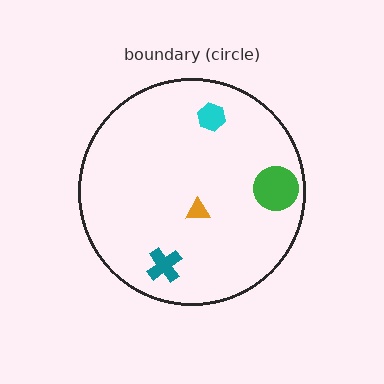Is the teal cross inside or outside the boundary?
Inside.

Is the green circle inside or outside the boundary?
Inside.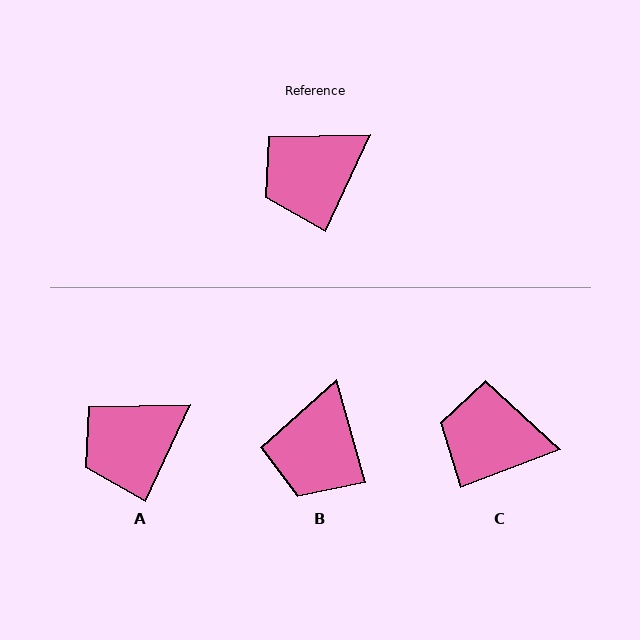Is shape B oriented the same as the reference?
No, it is off by about 41 degrees.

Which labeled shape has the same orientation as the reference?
A.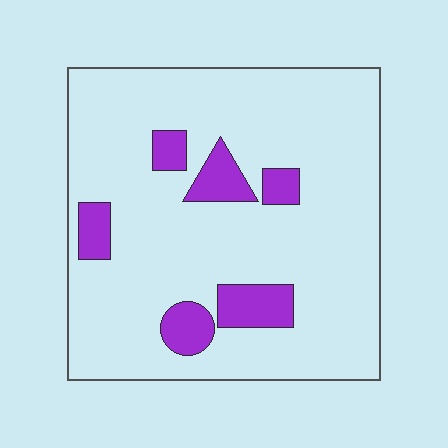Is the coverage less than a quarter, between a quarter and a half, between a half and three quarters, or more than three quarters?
Less than a quarter.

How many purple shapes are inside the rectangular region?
6.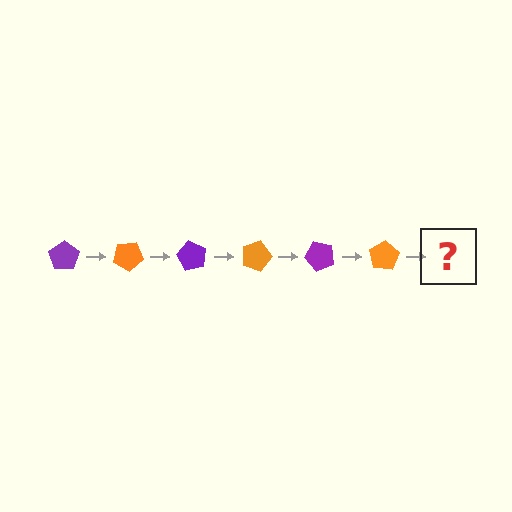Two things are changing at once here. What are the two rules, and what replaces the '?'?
The two rules are that it rotates 30 degrees each step and the color cycles through purple and orange. The '?' should be a purple pentagon, rotated 180 degrees from the start.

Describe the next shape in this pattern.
It should be a purple pentagon, rotated 180 degrees from the start.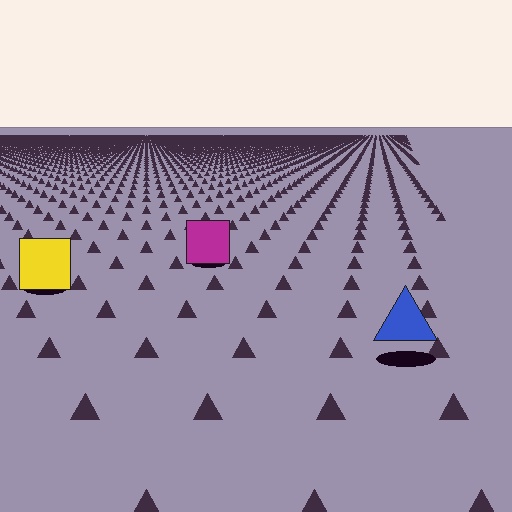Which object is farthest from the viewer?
The magenta square is farthest from the viewer. It appears smaller and the ground texture around it is denser.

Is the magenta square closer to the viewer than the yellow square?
No. The yellow square is closer — you can tell from the texture gradient: the ground texture is coarser near it.